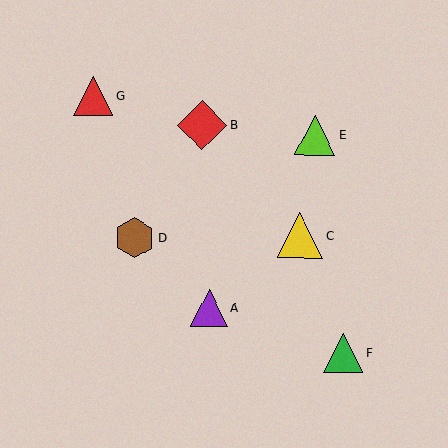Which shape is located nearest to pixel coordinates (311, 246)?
The yellow triangle (labeled C) at (300, 235) is nearest to that location.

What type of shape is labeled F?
Shape F is a green triangle.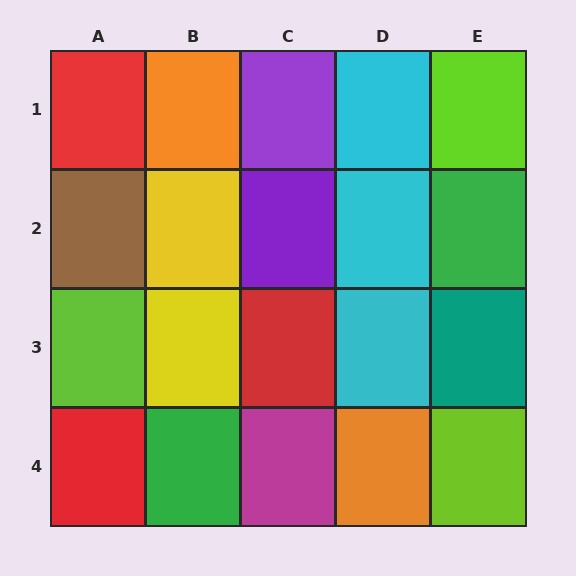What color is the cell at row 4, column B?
Green.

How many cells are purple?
2 cells are purple.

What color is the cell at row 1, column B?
Orange.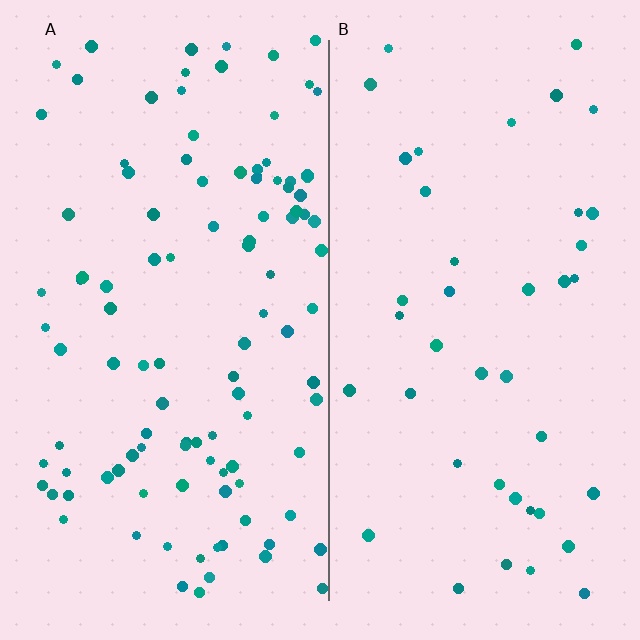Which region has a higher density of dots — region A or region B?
A (the left).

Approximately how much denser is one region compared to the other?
Approximately 2.6× — region A over region B.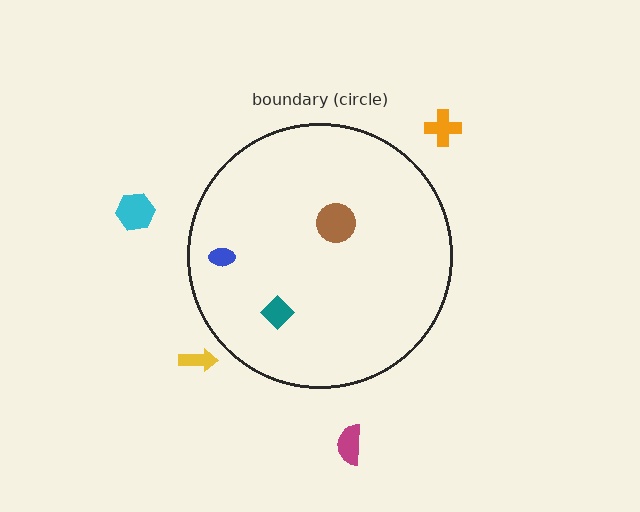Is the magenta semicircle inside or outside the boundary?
Outside.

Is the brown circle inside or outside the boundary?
Inside.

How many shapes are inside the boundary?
3 inside, 4 outside.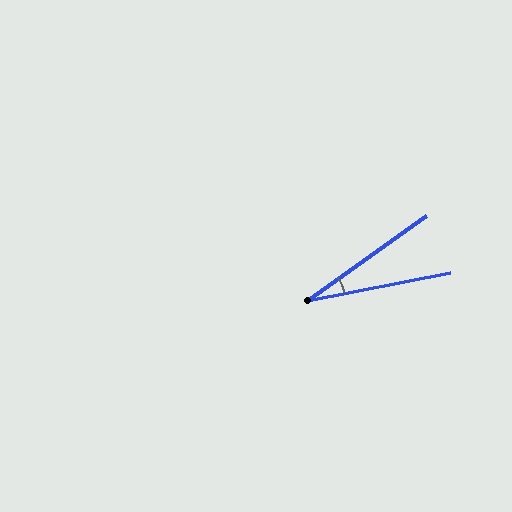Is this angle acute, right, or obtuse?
It is acute.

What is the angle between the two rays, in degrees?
Approximately 25 degrees.